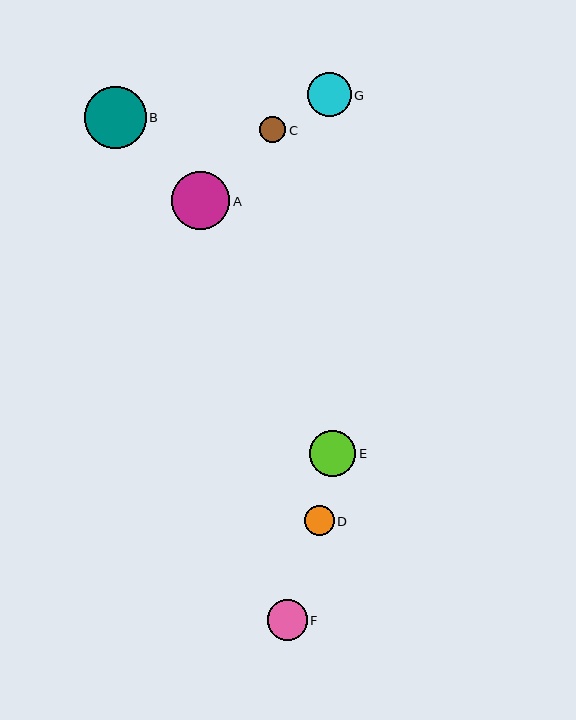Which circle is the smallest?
Circle C is the smallest with a size of approximately 26 pixels.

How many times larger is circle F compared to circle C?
Circle F is approximately 1.5 times the size of circle C.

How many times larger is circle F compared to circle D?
Circle F is approximately 1.4 times the size of circle D.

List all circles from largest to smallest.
From largest to smallest: B, A, E, G, F, D, C.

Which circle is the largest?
Circle B is the largest with a size of approximately 62 pixels.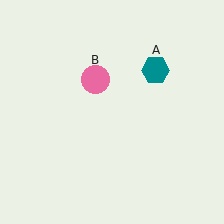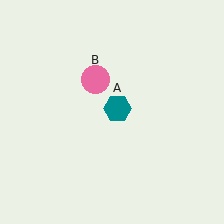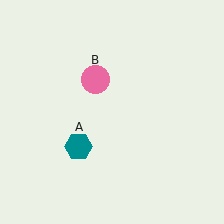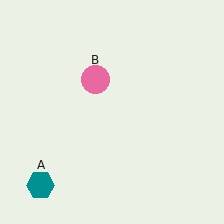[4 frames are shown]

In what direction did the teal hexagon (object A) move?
The teal hexagon (object A) moved down and to the left.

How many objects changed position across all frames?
1 object changed position: teal hexagon (object A).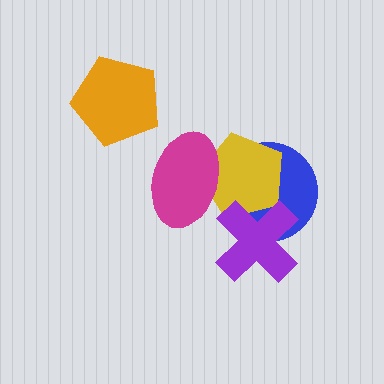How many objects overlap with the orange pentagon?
0 objects overlap with the orange pentagon.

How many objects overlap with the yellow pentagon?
3 objects overlap with the yellow pentagon.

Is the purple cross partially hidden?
No, no other shape covers it.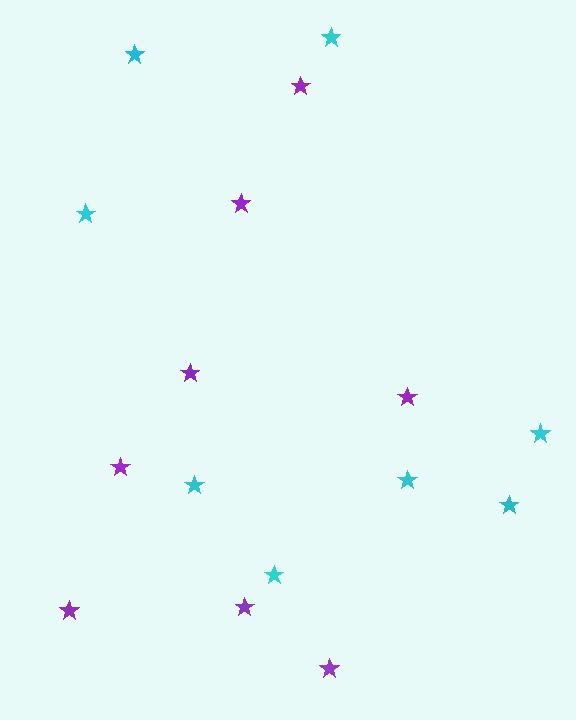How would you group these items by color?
There are 2 groups: one group of purple stars (8) and one group of cyan stars (8).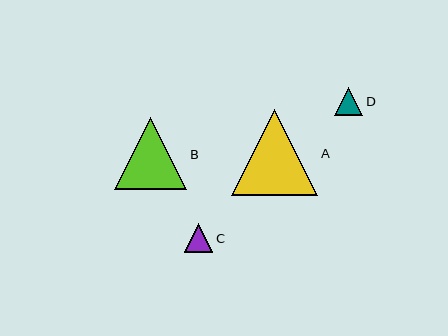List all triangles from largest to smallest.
From largest to smallest: A, B, C, D.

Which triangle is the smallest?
Triangle D is the smallest with a size of approximately 28 pixels.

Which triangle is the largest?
Triangle A is the largest with a size of approximately 86 pixels.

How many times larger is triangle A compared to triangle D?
Triangle A is approximately 3.1 times the size of triangle D.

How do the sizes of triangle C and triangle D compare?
Triangle C and triangle D are approximately the same size.